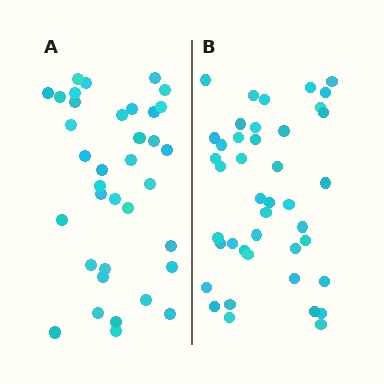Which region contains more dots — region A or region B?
Region B (the right region) has more dots.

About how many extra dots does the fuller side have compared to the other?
Region B has about 6 more dots than region A.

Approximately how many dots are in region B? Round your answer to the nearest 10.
About 40 dots. (The exact count is 42, which rounds to 40.)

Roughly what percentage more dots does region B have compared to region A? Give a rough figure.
About 15% more.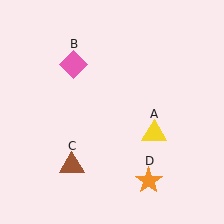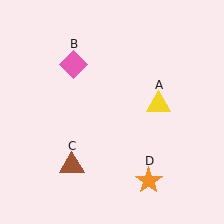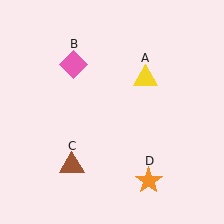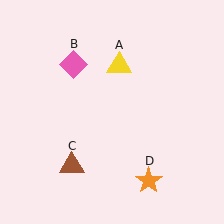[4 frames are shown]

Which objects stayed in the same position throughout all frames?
Pink diamond (object B) and brown triangle (object C) and orange star (object D) remained stationary.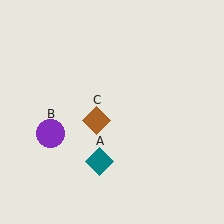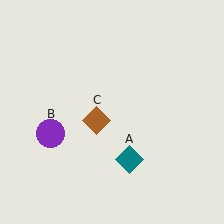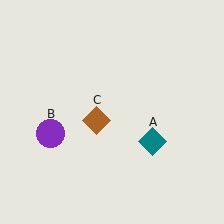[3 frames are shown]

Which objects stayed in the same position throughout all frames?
Purple circle (object B) and brown diamond (object C) remained stationary.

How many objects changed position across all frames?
1 object changed position: teal diamond (object A).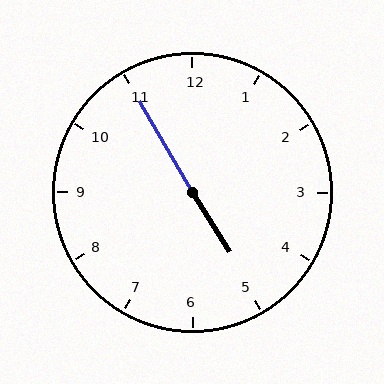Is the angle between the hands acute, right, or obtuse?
It is obtuse.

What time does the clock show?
4:55.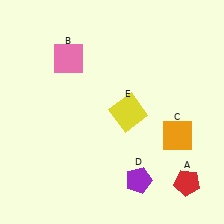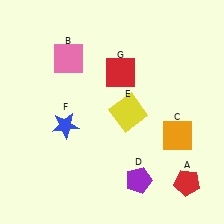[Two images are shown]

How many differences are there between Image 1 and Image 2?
There are 2 differences between the two images.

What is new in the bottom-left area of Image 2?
A blue star (F) was added in the bottom-left area of Image 2.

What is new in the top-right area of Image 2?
A red square (G) was added in the top-right area of Image 2.